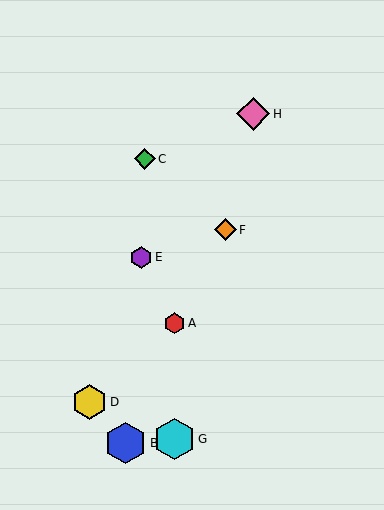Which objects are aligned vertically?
Objects A, G are aligned vertically.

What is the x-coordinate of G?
Object G is at x≈175.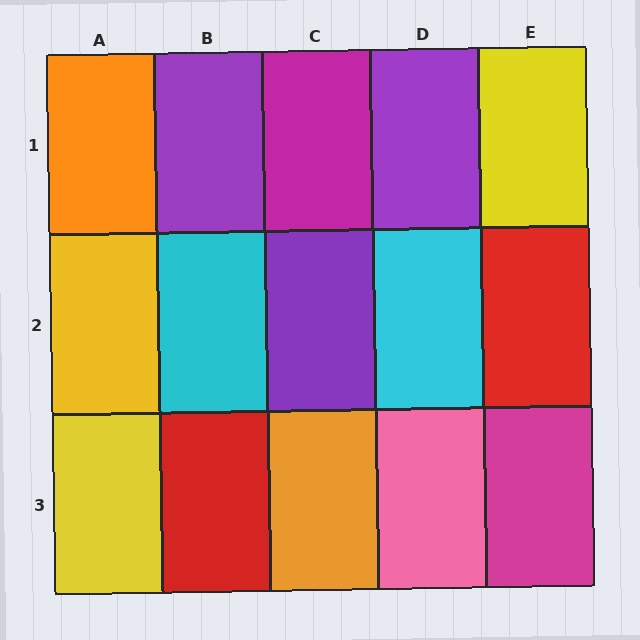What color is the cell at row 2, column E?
Red.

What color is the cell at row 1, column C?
Magenta.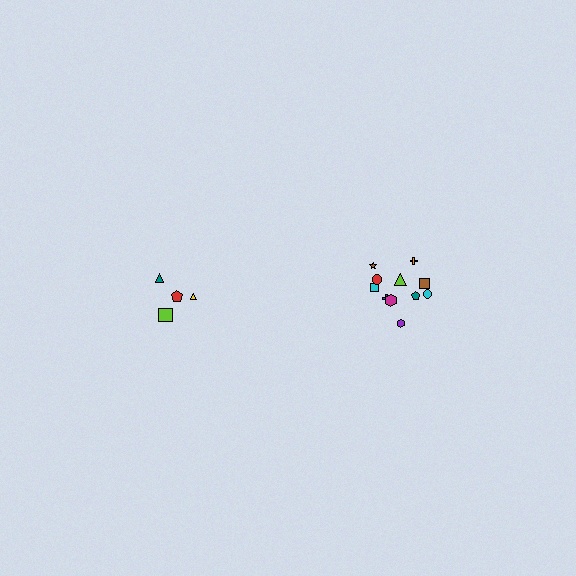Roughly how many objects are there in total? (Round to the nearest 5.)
Roughly 15 objects in total.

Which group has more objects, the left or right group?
The right group.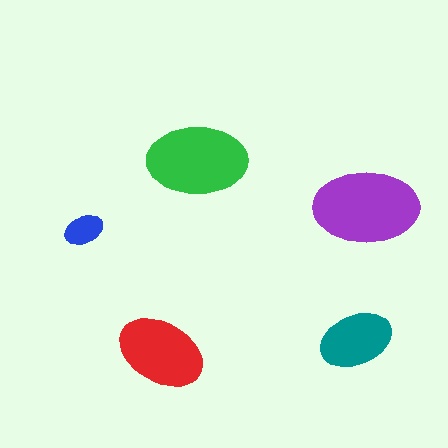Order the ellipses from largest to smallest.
the purple one, the green one, the red one, the teal one, the blue one.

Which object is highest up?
The green ellipse is topmost.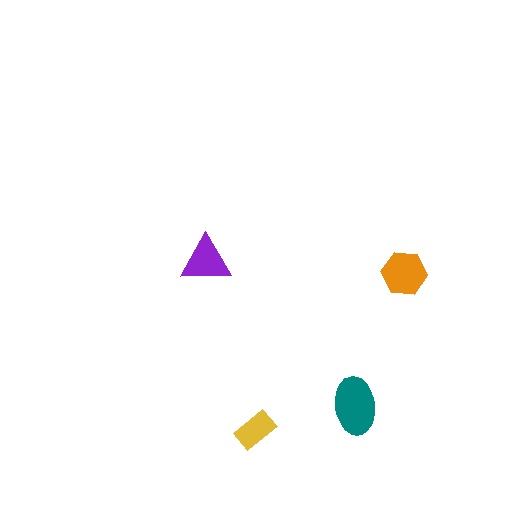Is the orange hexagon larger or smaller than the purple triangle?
Larger.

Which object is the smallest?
The yellow rectangle.